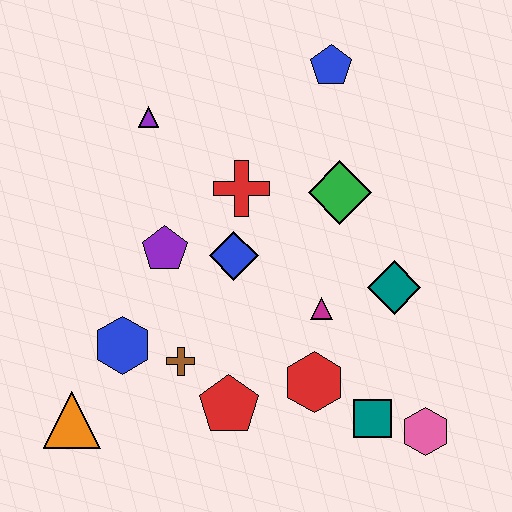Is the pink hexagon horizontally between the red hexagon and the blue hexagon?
No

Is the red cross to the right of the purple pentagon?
Yes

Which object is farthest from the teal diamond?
The orange triangle is farthest from the teal diamond.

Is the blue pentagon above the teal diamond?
Yes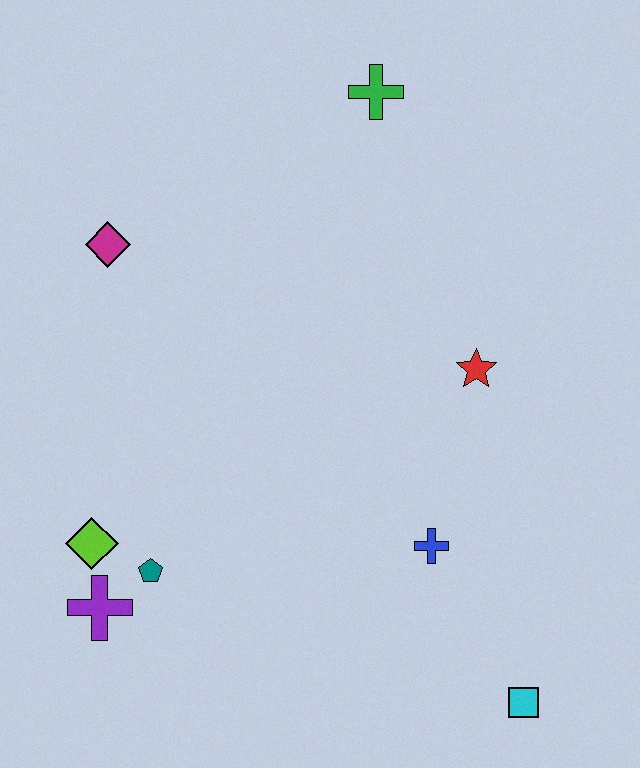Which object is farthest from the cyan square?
The green cross is farthest from the cyan square.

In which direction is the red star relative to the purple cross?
The red star is to the right of the purple cross.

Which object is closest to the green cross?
The red star is closest to the green cross.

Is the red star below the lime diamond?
No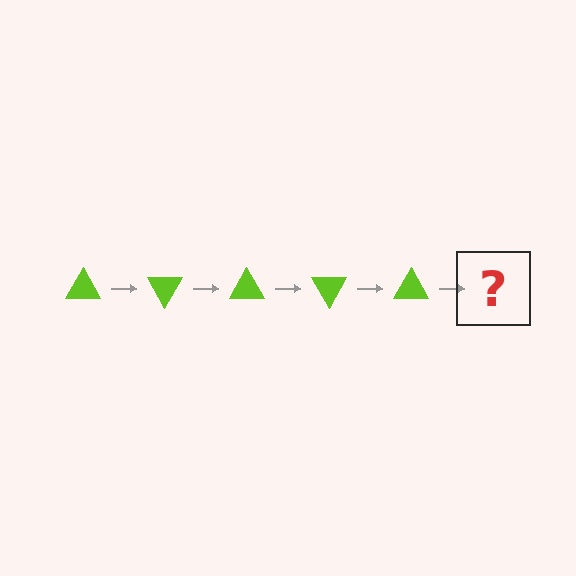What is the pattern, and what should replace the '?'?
The pattern is that the triangle rotates 60 degrees each step. The '?' should be a lime triangle rotated 300 degrees.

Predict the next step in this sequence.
The next step is a lime triangle rotated 300 degrees.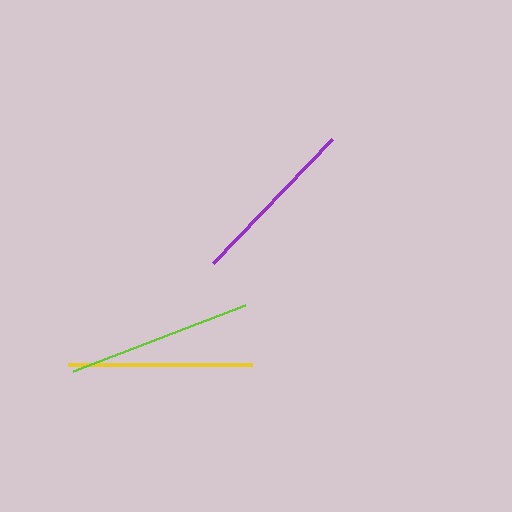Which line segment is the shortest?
The purple line is the shortest at approximately 172 pixels.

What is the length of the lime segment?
The lime segment is approximately 184 pixels long.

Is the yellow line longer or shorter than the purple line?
The yellow line is longer than the purple line.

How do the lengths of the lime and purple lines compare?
The lime and purple lines are approximately the same length.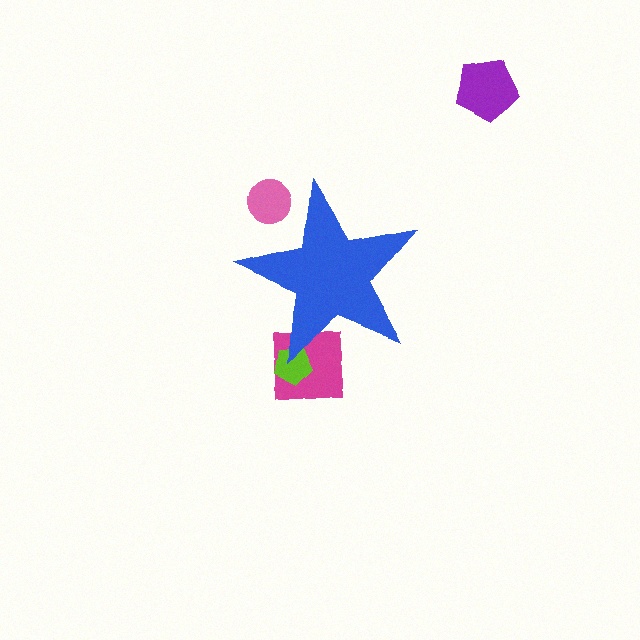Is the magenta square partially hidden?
Yes, the magenta square is partially hidden behind the blue star.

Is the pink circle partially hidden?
Yes, the pink circle is partially hidden behind the blue star.